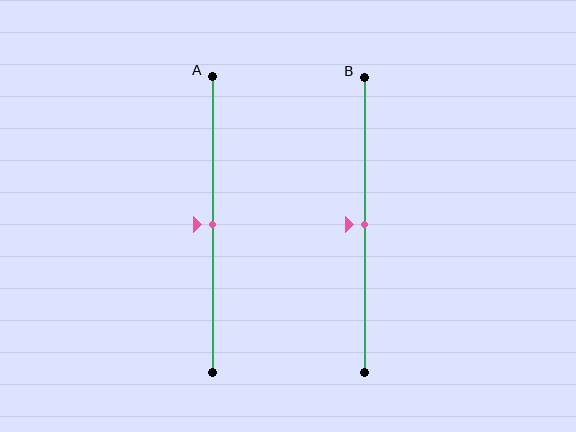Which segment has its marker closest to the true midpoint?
Segment A has its marker closest to the true midpoint.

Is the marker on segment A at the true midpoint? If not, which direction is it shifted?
Yes, the marker on segment A is at the true midpoint.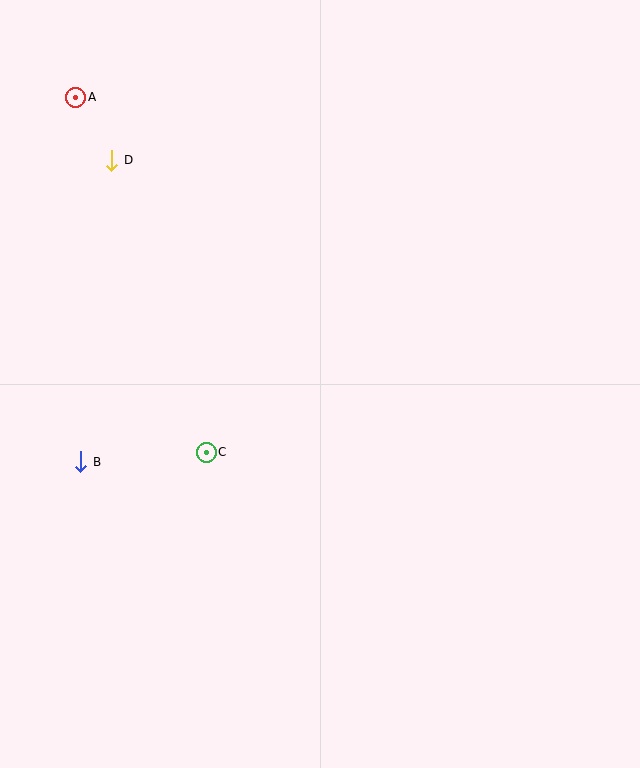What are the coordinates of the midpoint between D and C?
The midpoint between D and C is at (159, 306).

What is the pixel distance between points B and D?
The distance between B and D is 303 pixels.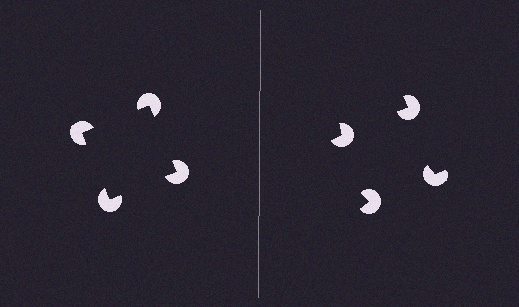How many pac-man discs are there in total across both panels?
8 — 4 on each side.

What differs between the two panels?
The pac-man discs are positioned identically on both sides; only the wedge orientations differ. On the left they align to a square; on the right they are misaligned.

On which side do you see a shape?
An illusory square appears on the left side. On the right side the wedge cuts are rotated, so no coherent shape forms.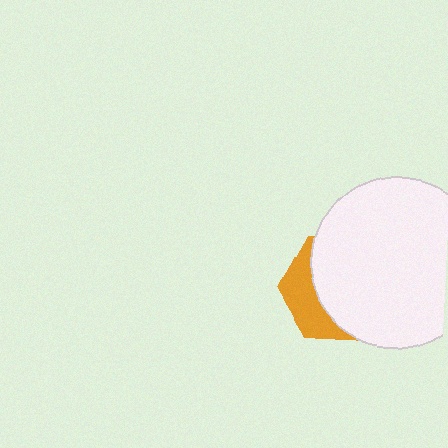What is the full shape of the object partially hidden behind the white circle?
The partially hidden object is an orange hexagon.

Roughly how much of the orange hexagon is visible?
A small part of it is visible (roughly 32%).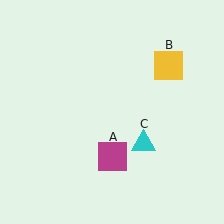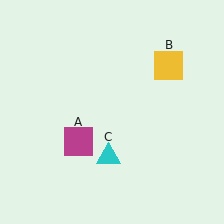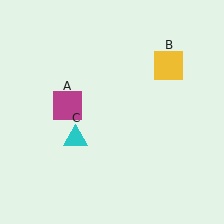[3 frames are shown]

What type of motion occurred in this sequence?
The magenta square (object A), cyan triangle (object C) rotated clockwise around the center of the scene.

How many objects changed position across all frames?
2 objects changed position: magenta square (object A), cyan triangle (object C).